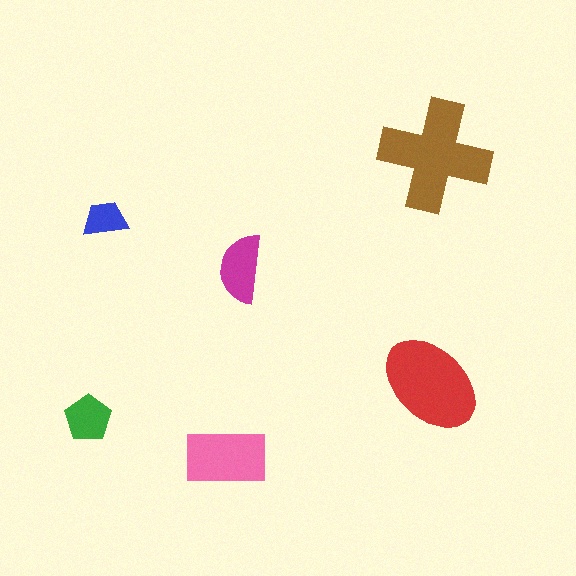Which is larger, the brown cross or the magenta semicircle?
The brown cross.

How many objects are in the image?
There are 6 objects in the image.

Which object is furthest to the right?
The brown cross is rightmost.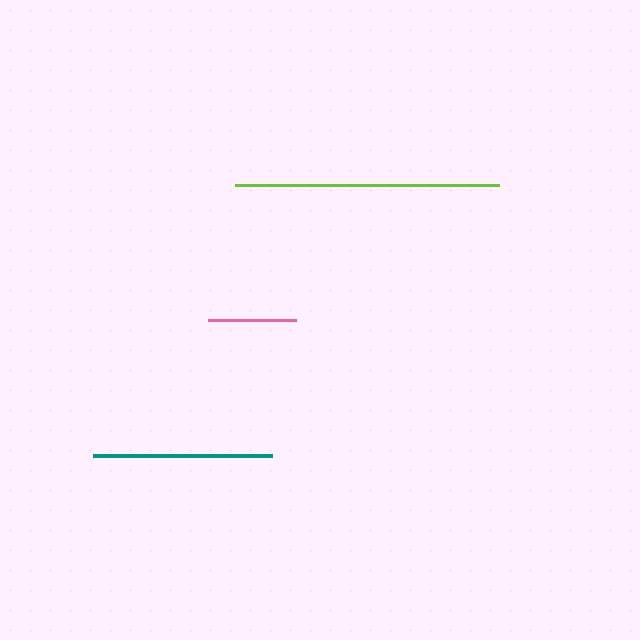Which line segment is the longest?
The lime line is the longest at approximately 263 pixels.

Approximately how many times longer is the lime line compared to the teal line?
The lime line is approximately 1.5 times the length of the teal line.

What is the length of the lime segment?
The lime segment is approximately 263 pixels long.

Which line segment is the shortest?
The pink line is the shortest at approximately 88 pixels.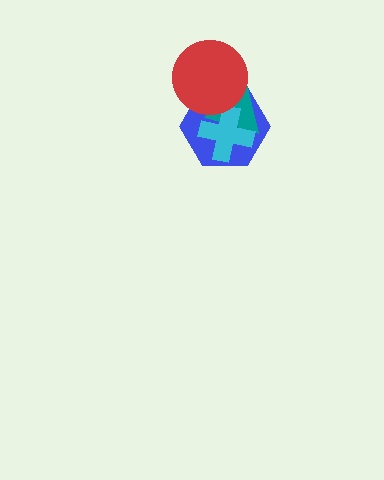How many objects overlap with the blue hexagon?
3 objects overlap with the blue hexagon.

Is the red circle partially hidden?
No, no other shape covers it.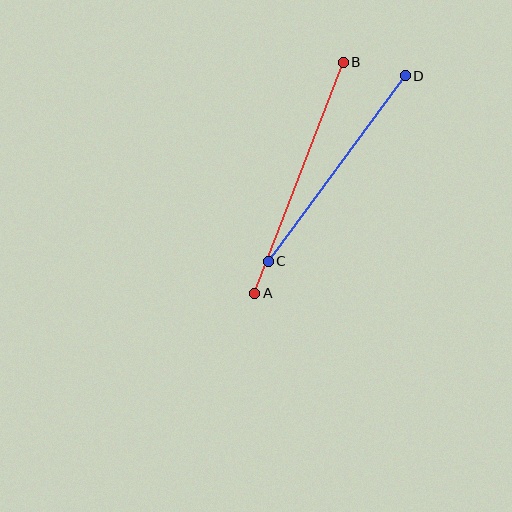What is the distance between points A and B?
The distance is approximately 247 pixels.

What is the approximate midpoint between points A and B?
The midpoint is at approximately (299, 178) pixels.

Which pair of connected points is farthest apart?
Points A and B are farthest apart.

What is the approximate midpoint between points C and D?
The midpoint is at approximately (337, 168) pixels.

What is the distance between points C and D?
The distance is approximately 231 pixels.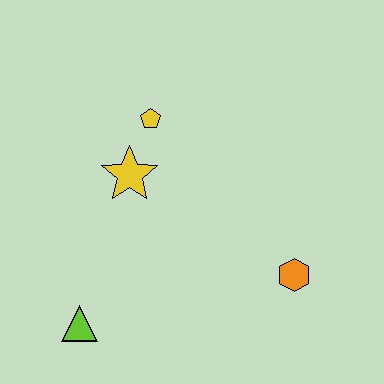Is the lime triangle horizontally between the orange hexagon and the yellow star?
No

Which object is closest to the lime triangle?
The yellow star is closest to the lime triangle.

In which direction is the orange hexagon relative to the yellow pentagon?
The orange hexagon is below the yellow pentagon.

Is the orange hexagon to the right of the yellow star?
Yes